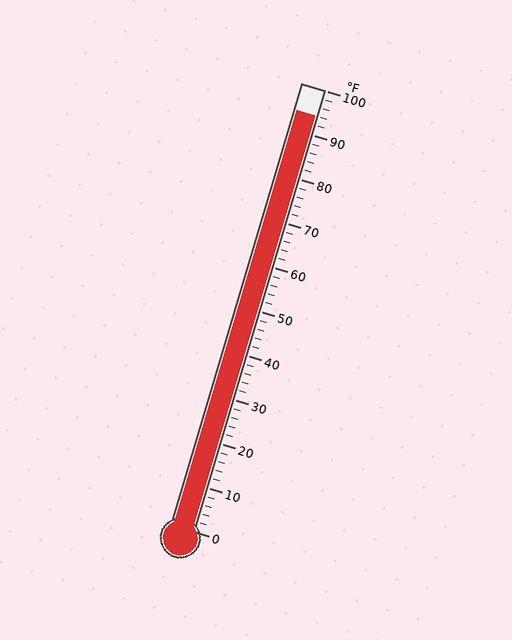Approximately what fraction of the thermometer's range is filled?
The thermometer is filled to approximately 95% of its range.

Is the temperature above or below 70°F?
The temperature is above 70°F.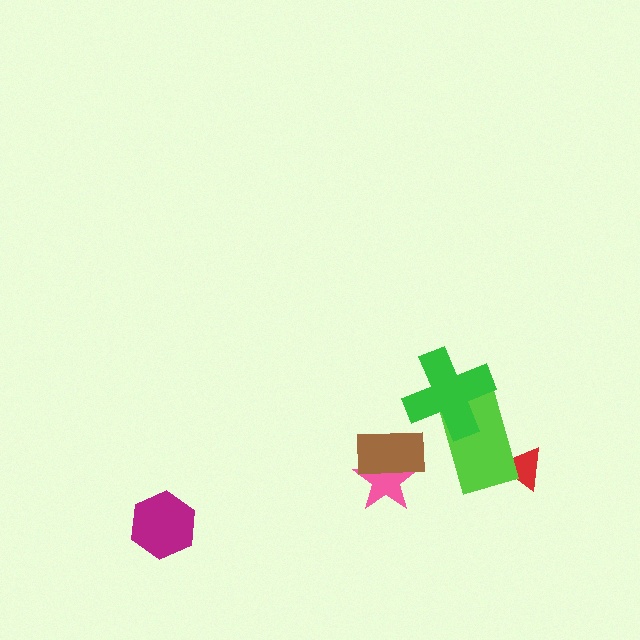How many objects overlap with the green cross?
1 object overlaps with the green cross.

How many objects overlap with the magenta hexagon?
0 objects overlap with the magenta hexagon.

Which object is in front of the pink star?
The brown rectangle is in front of the pink star.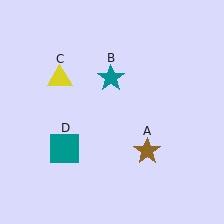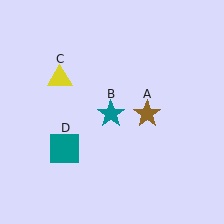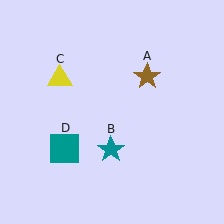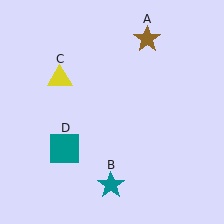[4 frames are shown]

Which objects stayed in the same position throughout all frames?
Yellow triangle (object C) and teal square (object D) remained stationary.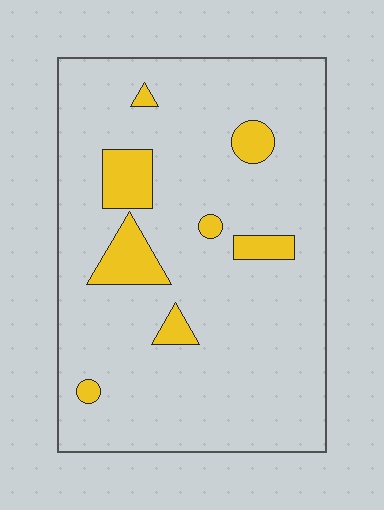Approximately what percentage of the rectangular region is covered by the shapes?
Approximately 10%.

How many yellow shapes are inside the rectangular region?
8.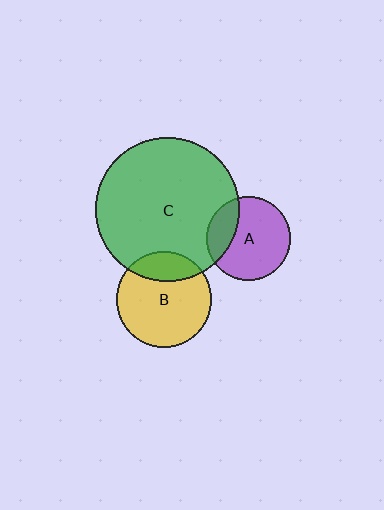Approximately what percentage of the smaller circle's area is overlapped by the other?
Approximately 25%.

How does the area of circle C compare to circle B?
Approximately 2.3 times.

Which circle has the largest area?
Circle C (green).